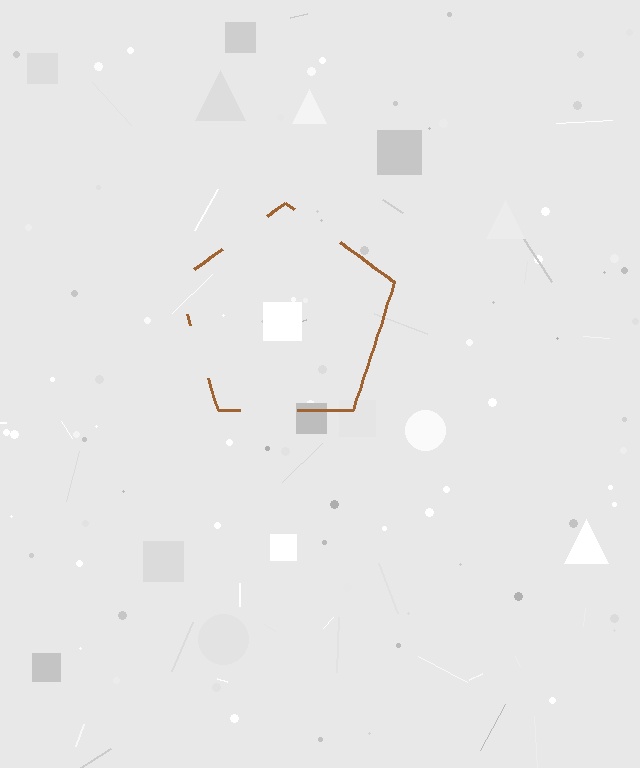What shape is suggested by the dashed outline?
The dashed outline suggests a pentagon.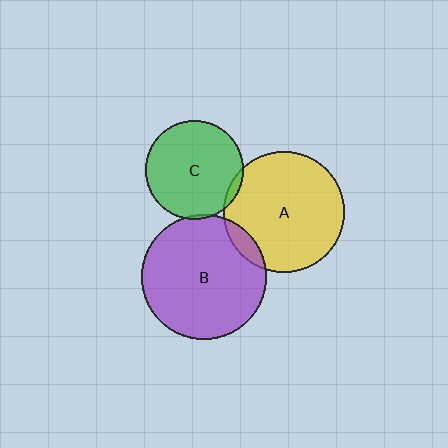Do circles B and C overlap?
Yes.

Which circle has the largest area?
Circle B (purple).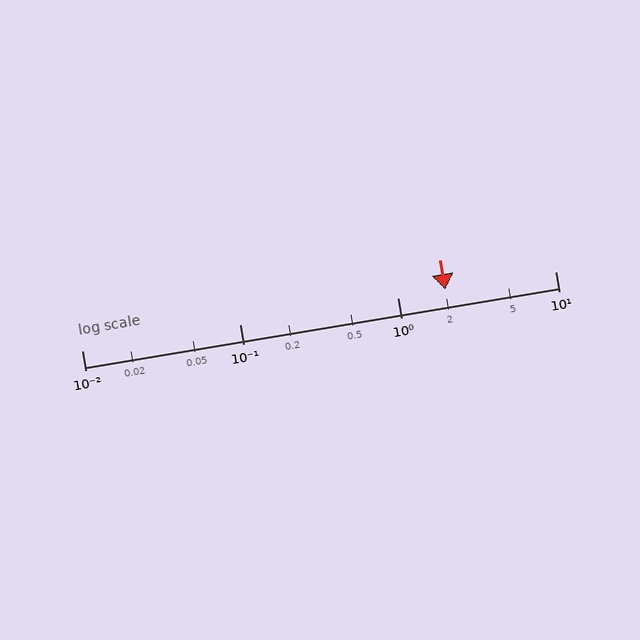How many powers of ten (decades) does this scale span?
The scale spans 3 decades, from 0.01 to 10.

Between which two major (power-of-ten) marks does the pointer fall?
The pointer is between 1 and 10.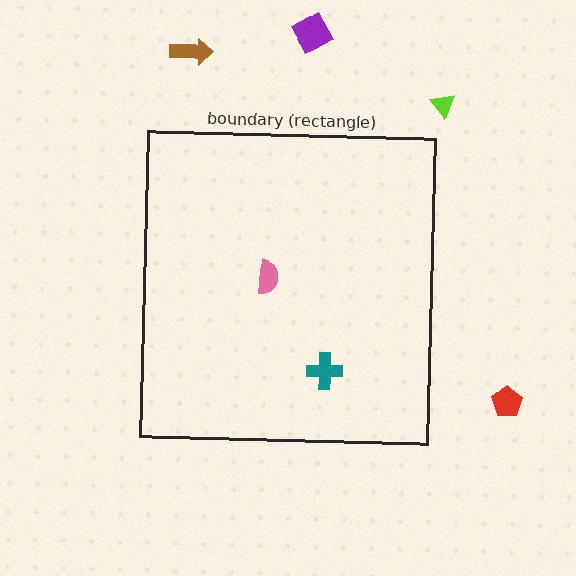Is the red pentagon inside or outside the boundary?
Outside.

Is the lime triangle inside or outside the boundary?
Outside.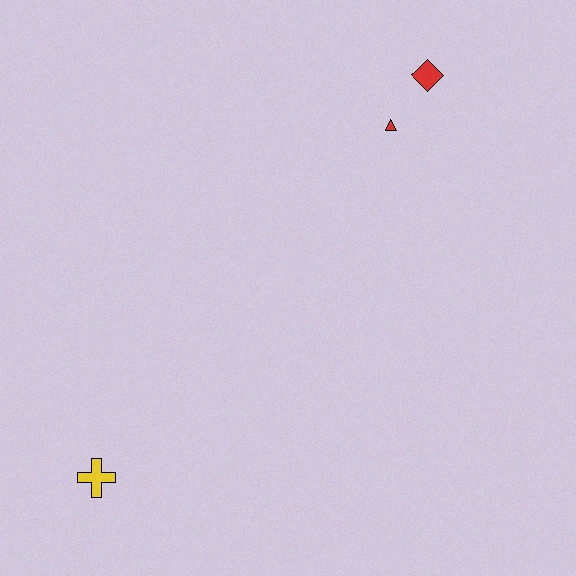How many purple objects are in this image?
There are no purple objects.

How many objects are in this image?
There are 3 objects.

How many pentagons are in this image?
There are no pentagons.